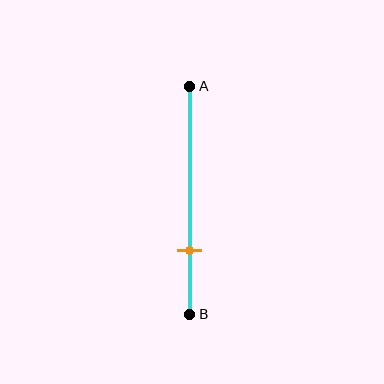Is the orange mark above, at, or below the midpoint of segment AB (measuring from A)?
The orange mark is below the midpoint of segment AB.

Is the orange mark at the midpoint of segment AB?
No, the mark is at about 70% from A, not at the 50% midpoint.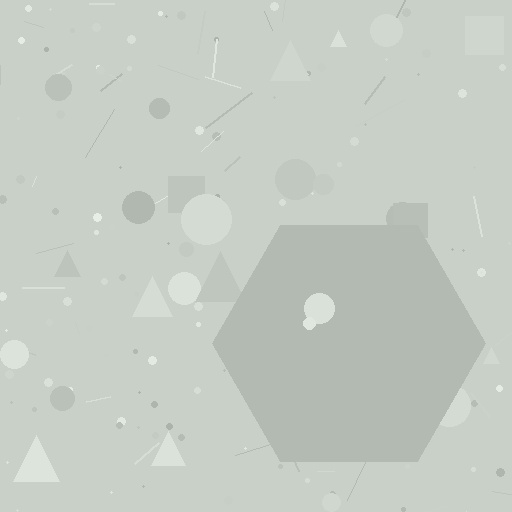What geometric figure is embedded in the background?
A hexagon is embedded in the background.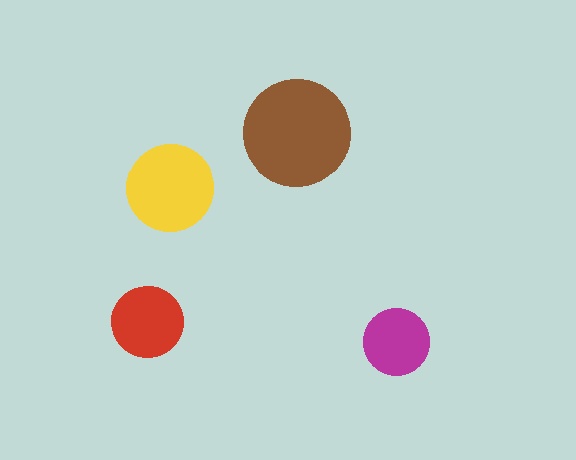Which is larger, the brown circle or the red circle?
The brown one.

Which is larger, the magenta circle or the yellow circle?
The yellow one.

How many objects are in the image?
There are 4 objects in the image.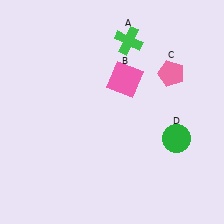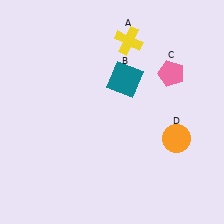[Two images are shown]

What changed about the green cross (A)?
In Image 1, A is green. In Image 2, it changed to yellow.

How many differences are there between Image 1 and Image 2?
There are 3 differences between the two images.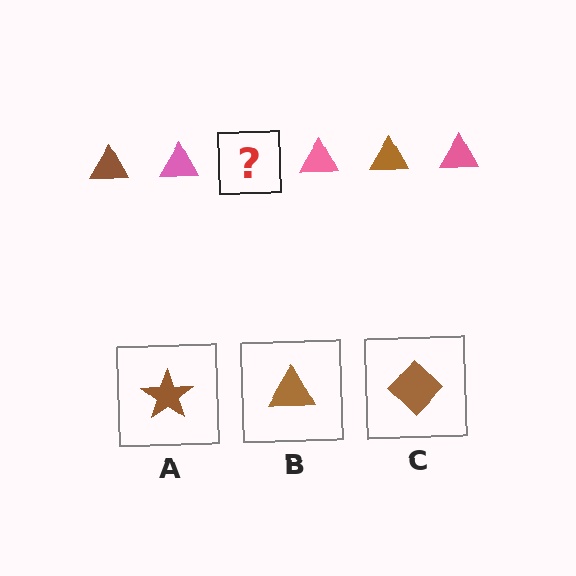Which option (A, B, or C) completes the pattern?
B.